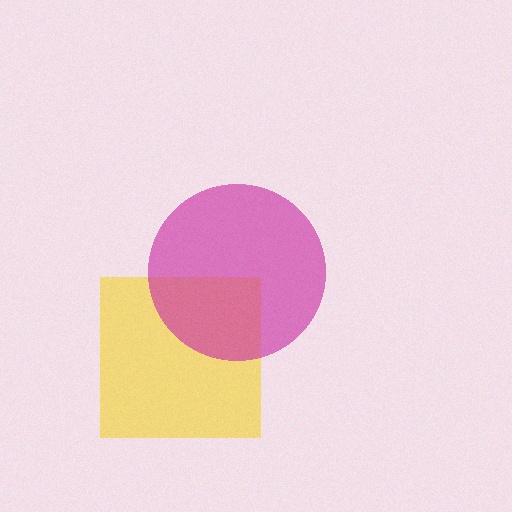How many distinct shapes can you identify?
There are 2 distinct shapes: a yellow square, a magenta circle.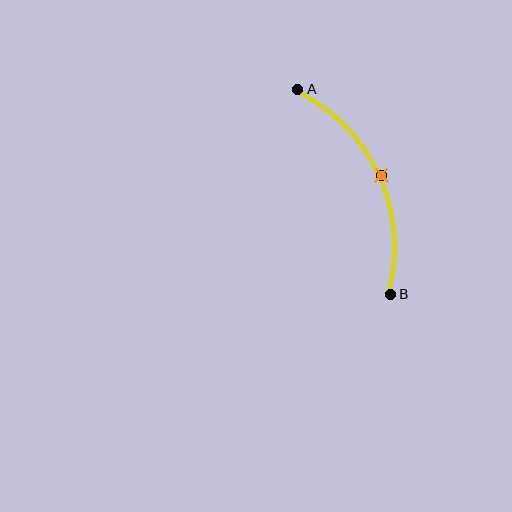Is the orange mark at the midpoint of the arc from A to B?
Yes. The orange mark lies on the arc at equal arc-length from both A and B — it is the arc midpoint.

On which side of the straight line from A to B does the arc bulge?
The arc bulges to the right of the straight line connecting A and B.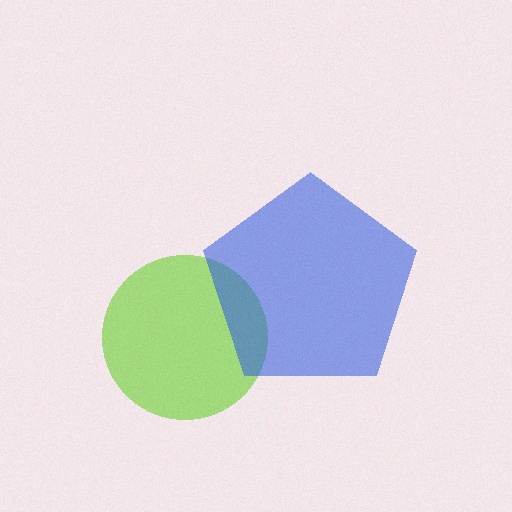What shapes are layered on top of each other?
The layered shapes are: a lime circle, a blue pentagon.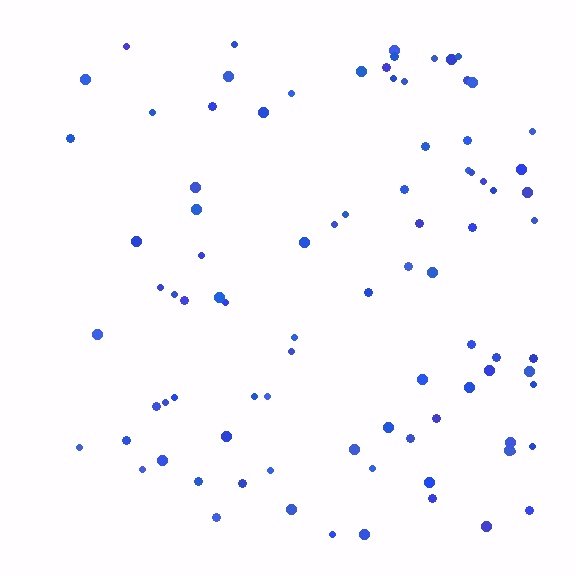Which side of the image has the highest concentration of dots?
The right.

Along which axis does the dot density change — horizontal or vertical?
Horizontal.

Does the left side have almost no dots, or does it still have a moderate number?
Still a moderate number, just noticeably fewer than the right.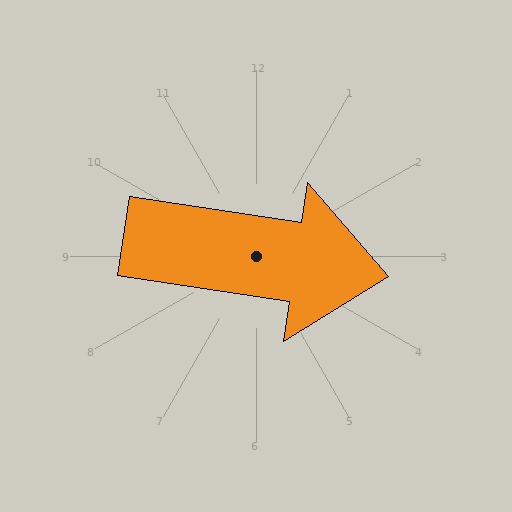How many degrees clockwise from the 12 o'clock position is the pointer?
Approximately 99 degrees.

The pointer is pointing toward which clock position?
Roughly 3 o'clock.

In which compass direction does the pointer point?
East.